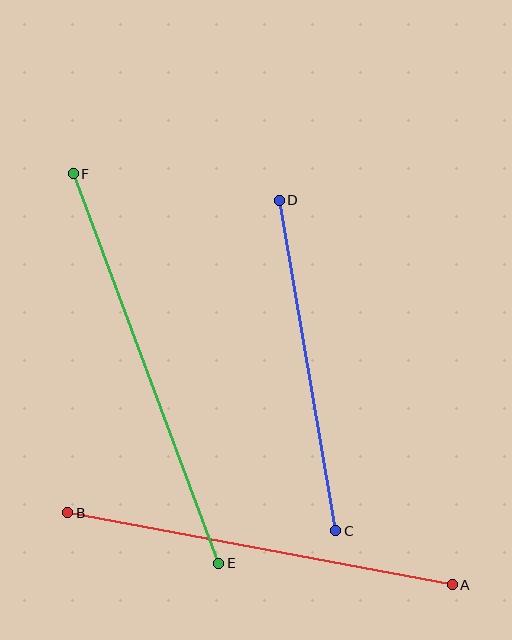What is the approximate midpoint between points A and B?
The midpoint is at approximately (260, 549) pixels.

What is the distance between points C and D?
The distance is approximately 335 pixels.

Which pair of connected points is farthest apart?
Points E and F are farthest apart.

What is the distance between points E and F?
The distance is approximately 416 pixels.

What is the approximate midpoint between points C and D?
The midpoint is at approximately (307, 365) pixels.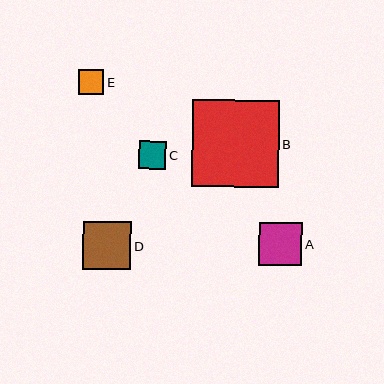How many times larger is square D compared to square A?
Square D is approximately 1.1 times the size of square A.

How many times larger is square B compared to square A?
Square B is approximately 2.0 times the size of square A.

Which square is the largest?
Square B is the largest with a size of approximately 87 pixels.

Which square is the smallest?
Square E is the smallest with a size of approximately 26 pixels.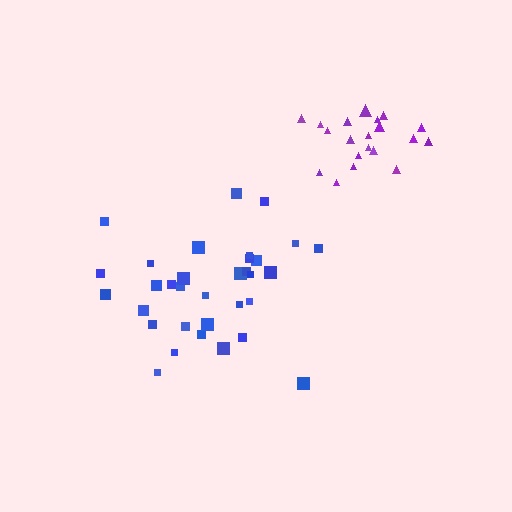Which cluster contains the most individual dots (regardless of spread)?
Blue (33).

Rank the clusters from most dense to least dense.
purple, blue.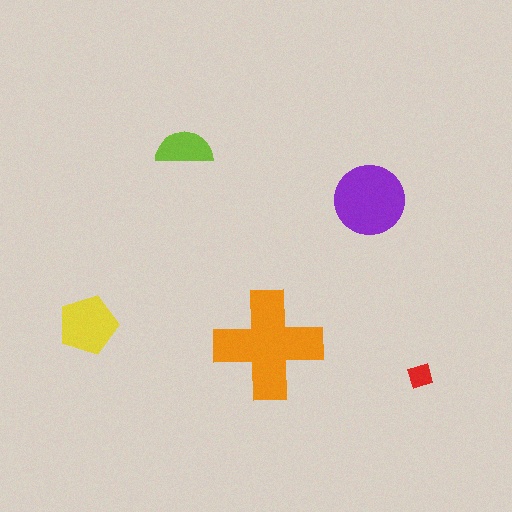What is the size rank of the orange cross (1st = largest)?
1st.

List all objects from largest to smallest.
The orange cross, the purple circle, the yellow pentagon, the lime semicircle, the red diamond.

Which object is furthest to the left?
The yellow pentagon is leftmost.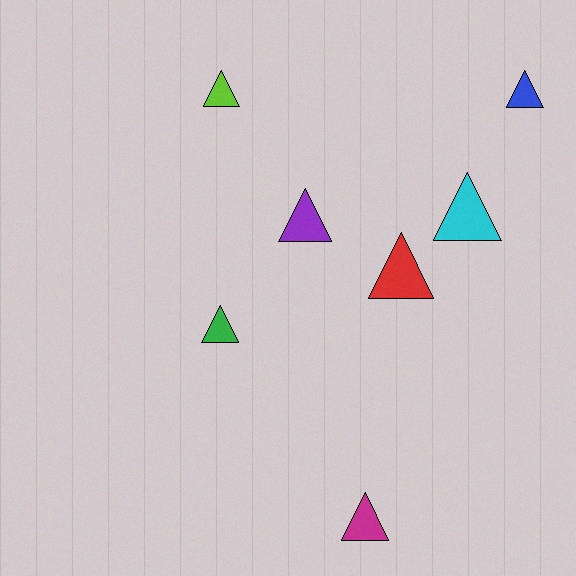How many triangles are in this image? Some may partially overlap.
There are 7 triangles.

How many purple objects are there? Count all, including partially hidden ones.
There is 1 purple object.